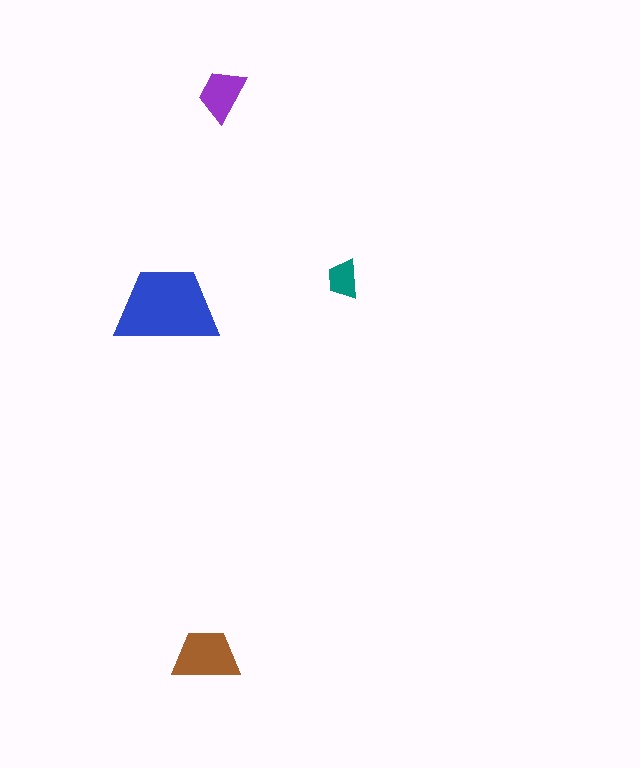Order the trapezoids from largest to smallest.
the blue one, the brown one, the purple one, the teal one.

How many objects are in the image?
There are 4 objects in the image.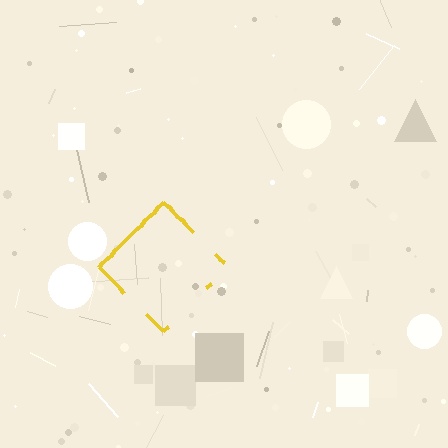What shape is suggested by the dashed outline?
The dashed outline suggests a diamond.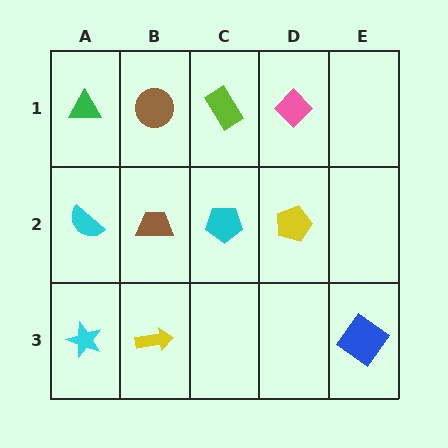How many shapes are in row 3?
3 shapes.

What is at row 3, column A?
A cyan star.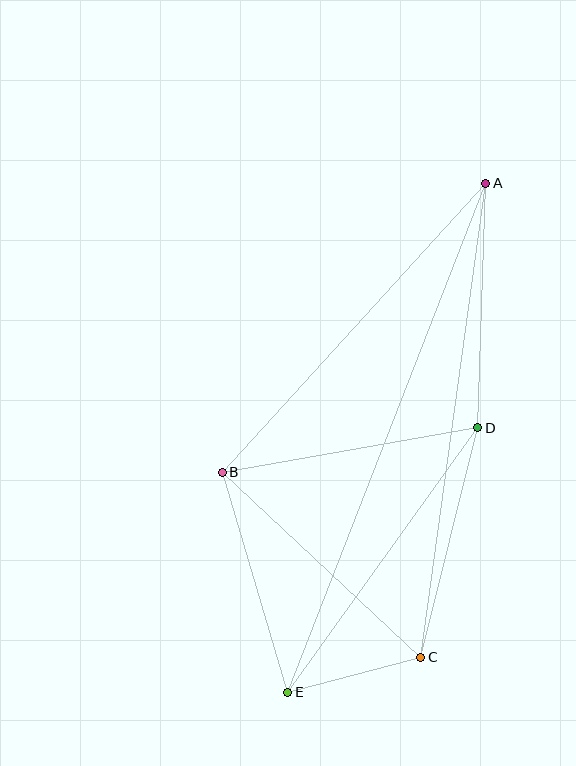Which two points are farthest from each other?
Points A and E are farthest from each other.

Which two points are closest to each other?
Points C and E are closest to each other.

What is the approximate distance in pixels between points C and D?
The distance between C and D is approximately 237 pixels.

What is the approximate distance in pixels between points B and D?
The distance between B and D is approximately 259 pixels.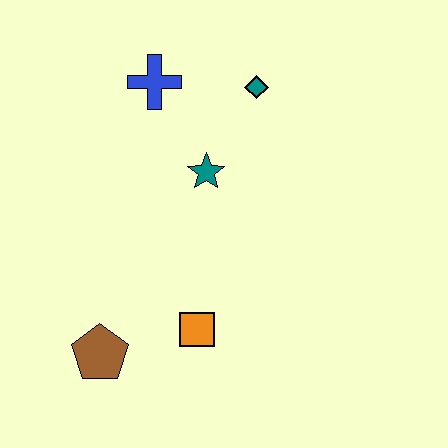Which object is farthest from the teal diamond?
The brown pentagon is farthest from the teal diamond.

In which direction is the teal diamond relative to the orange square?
The teal diamond is above the orange square.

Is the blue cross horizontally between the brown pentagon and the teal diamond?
Yes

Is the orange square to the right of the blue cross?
Yes